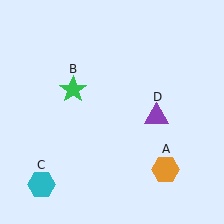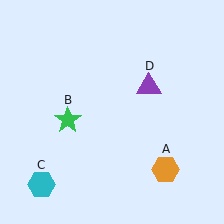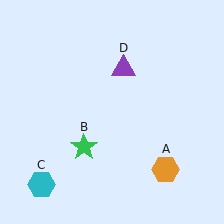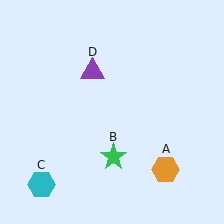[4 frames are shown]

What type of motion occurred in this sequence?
The green star (object B), purple triangle (object D) rotated counterclockwise around the center of the scene.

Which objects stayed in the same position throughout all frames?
Orange hexagon (object A) and cyan hexagon (object C) remained stationary.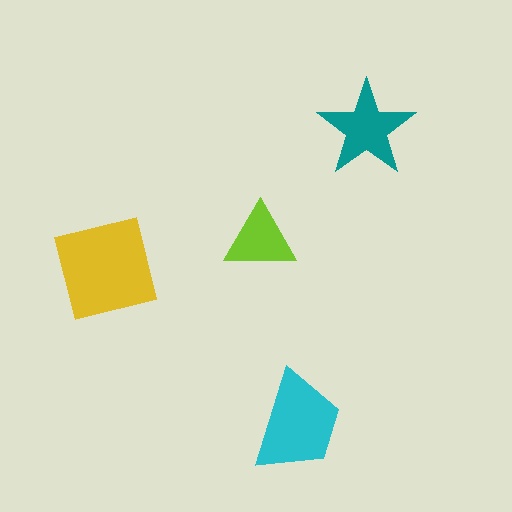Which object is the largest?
The yellow square.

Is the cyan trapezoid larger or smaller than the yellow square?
Smaller.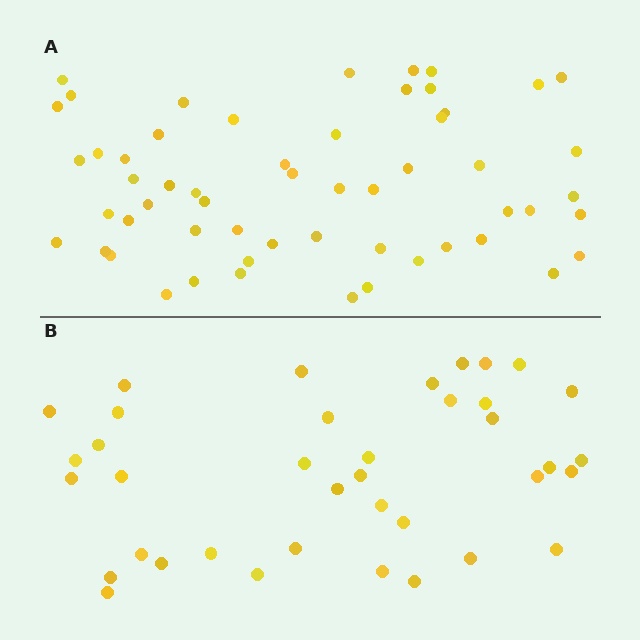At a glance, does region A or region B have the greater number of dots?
Region A (the top region) has more dots.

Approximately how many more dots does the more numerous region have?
Region A has approximately 20 more dots than region B.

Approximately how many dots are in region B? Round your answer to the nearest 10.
About 40 dots. (The exact count is 38, which rounds to 40.)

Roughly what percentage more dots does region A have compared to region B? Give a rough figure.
About 45% more.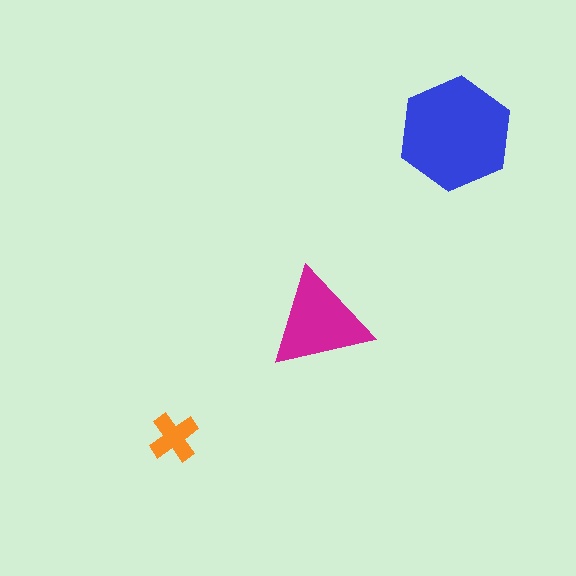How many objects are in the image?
There are 3 objects in the image.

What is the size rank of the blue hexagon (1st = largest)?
1st.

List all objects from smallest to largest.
The orange cross, the magenta triangle, the blue hexagon.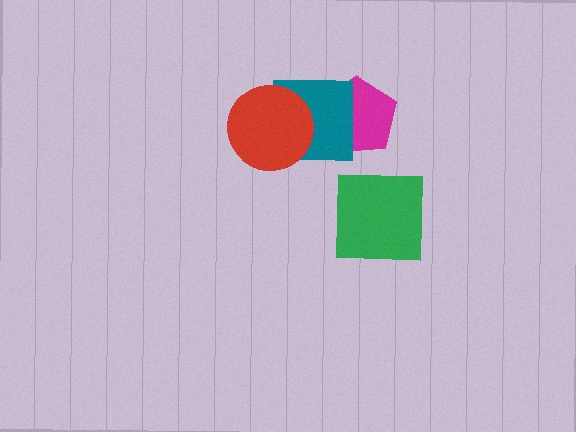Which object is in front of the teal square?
The red circle is in front of the teal square.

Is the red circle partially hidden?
No, no other shape covers it.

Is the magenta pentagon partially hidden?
Yes, it is partially covered by another shape.